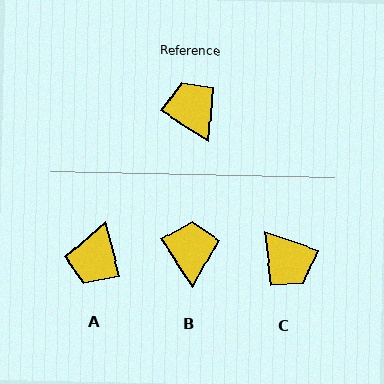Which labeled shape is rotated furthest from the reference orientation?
C, about 167 degrees away.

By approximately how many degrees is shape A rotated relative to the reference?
Approximately 136 degrees counter-clockwise.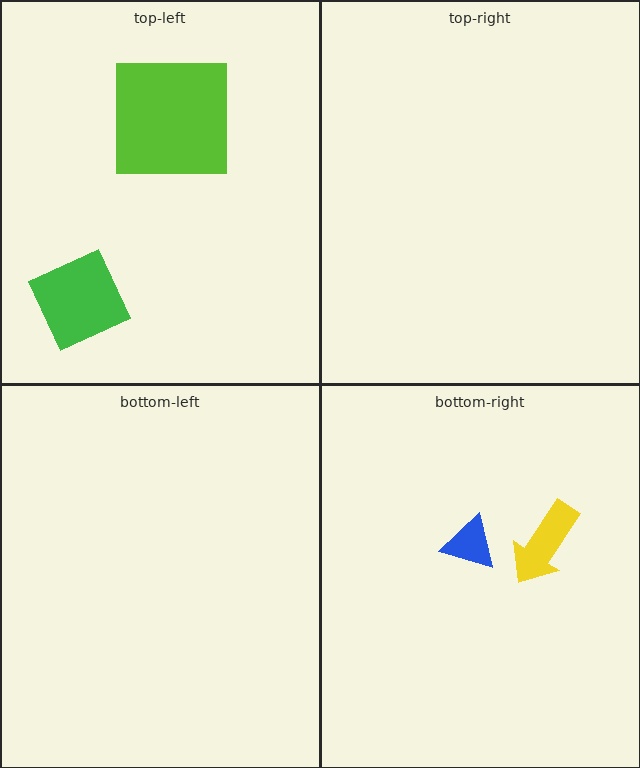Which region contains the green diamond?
The top-left region.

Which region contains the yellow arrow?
The bottom-right region.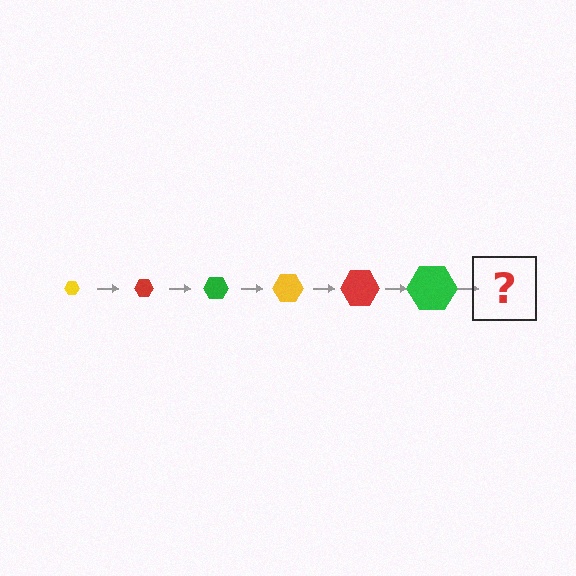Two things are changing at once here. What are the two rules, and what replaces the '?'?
The two rules are that the hexagon grows larger each step and the color cycles through yellow, red, and green. The '?' should be a yellow hexagon, larger than the previous one.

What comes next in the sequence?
The next element should be a yellow hexagon, larger than the previous one.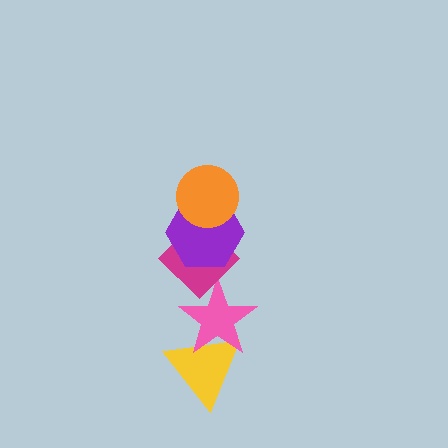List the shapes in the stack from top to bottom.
From top to bottom: the orange circle, the purple hexagon, the magenta diamond, the pink star, the yellow triangle.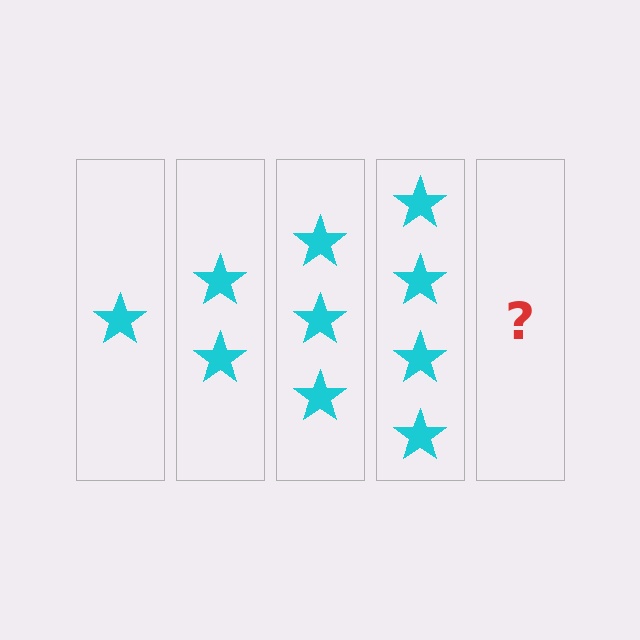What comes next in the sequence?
The next element should be 5 stars.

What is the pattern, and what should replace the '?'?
The pattern is that each step adds one more star. The '?' should be 5 stars.